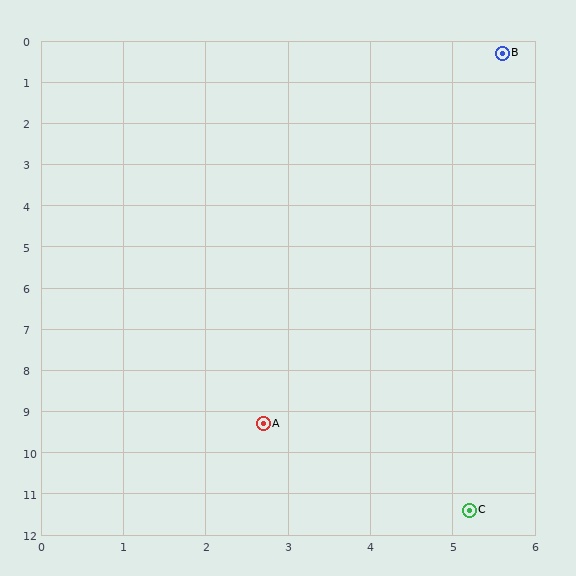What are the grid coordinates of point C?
Point C is at approximately (5.2, 11.4).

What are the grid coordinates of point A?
Point A is at approximately (2.7, 9.3).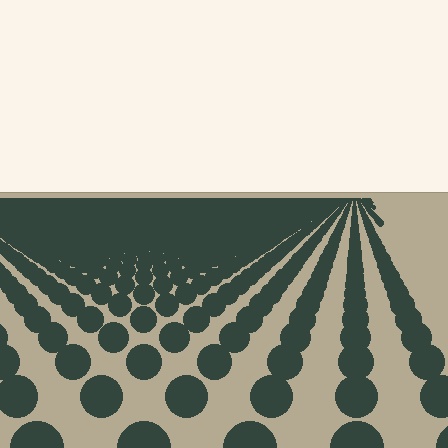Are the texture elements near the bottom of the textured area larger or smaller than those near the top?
Larger. Near the bottom, elements are closer to the viewer and appear at a bigger on-screen size.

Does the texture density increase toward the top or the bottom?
Density increases toward the top.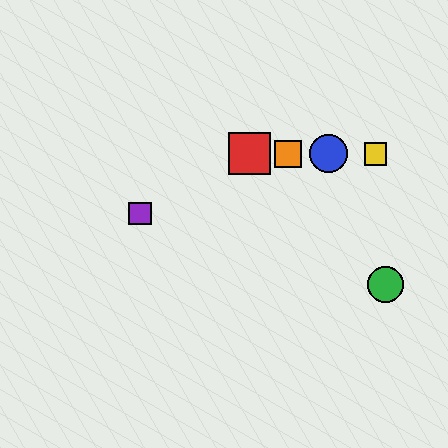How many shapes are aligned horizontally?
4 shapes (the red square, the blue circle, the yellow square, the orange square) are aligned horizontally.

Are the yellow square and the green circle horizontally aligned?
No, the yellow square is at y≈154 and the green circle is at y≈284.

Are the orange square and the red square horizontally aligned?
Yes, both are at y≈154.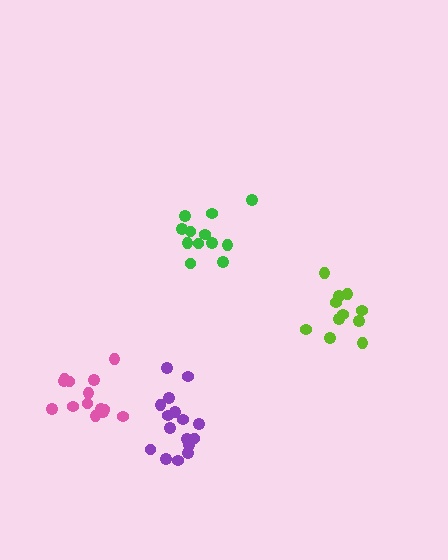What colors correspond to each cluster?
The clusters are colored: pink, purple, green, lime.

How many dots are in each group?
Group 1: 14 dots, Group 2: 16 dots, Group 3: 12 dots, Group 4: 11 dots (53 total).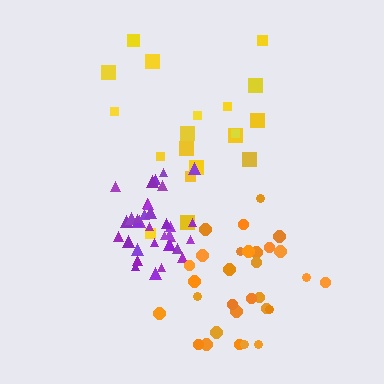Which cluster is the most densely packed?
Purple.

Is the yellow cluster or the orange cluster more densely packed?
Orange.